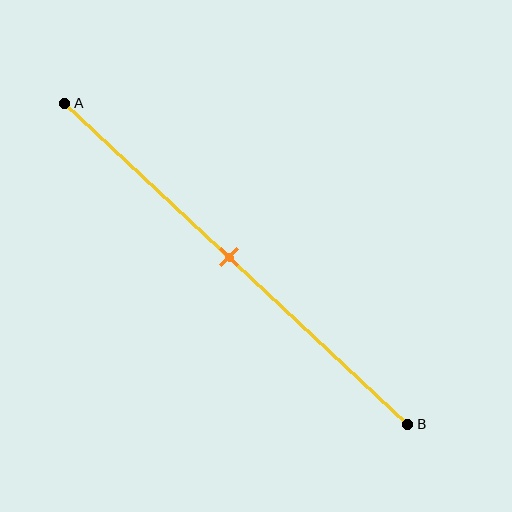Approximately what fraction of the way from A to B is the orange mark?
The orange mark is approximately 50% of the way from A to B.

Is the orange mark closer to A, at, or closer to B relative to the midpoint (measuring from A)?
The orange mark is approximately at the midpoint of segment AB.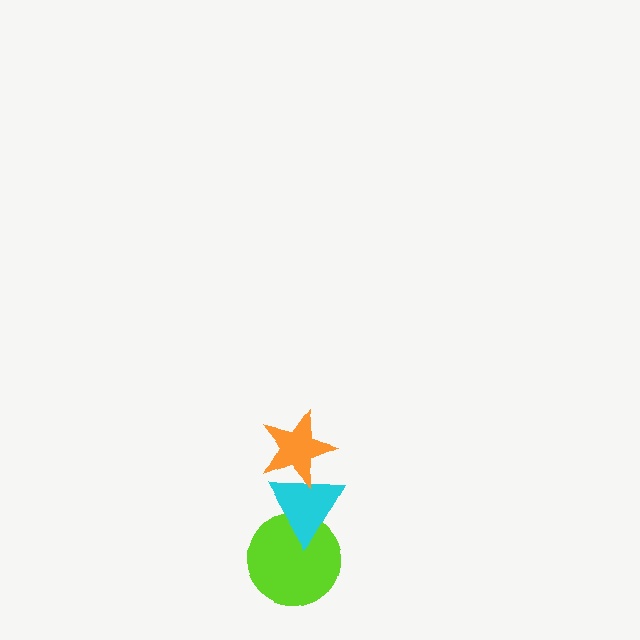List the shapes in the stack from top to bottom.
From top to bottom: the orange star, the cyan triangle, the lime circle.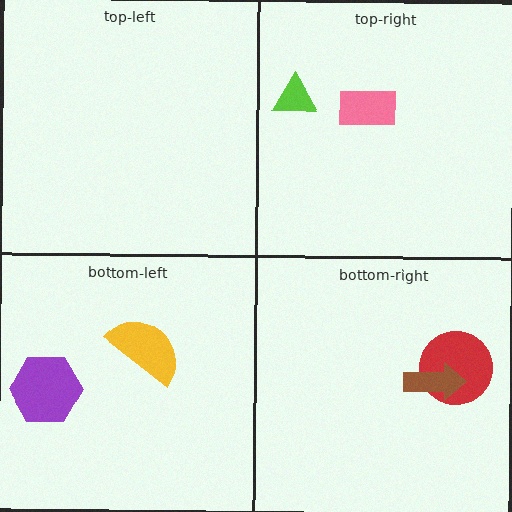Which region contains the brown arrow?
The bottom-right region.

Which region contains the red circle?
The bottom-right region.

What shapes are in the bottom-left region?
The purple hexagon, the yellow semicircle.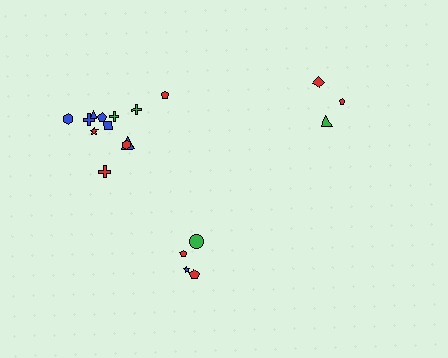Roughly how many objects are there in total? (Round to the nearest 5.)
Roughly 20 objects in total.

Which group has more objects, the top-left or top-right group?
The top-left group.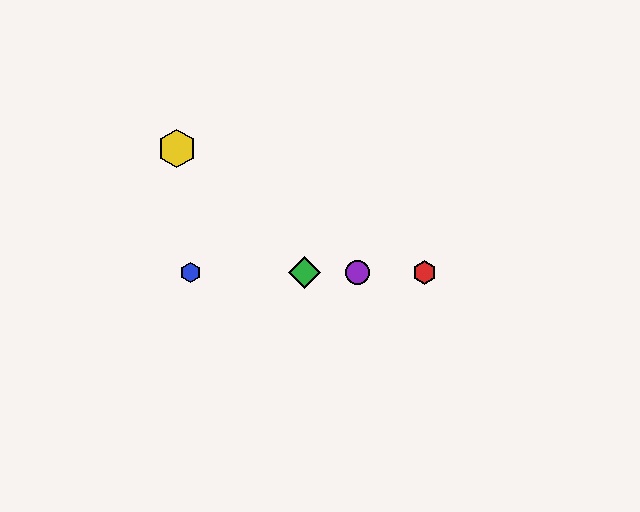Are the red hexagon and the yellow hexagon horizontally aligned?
No, the red hexagon is at y≈273 and the yellow hexagon is at y≈148.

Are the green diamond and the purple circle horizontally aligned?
Yes, both are at y≈273.